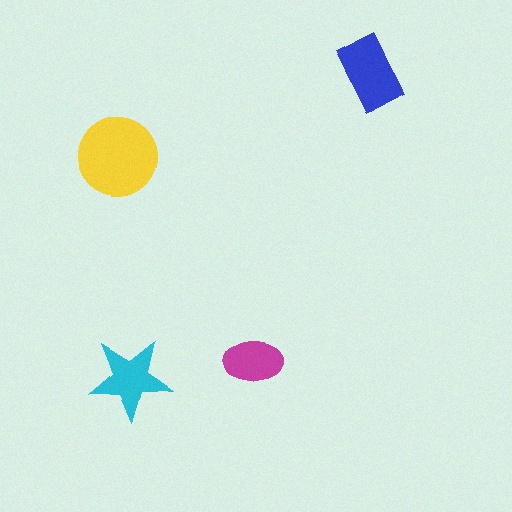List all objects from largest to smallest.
The yellow circle, the blue rectangle, the cyan star, the magenta ellipse.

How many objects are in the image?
There are 4 objects in the image.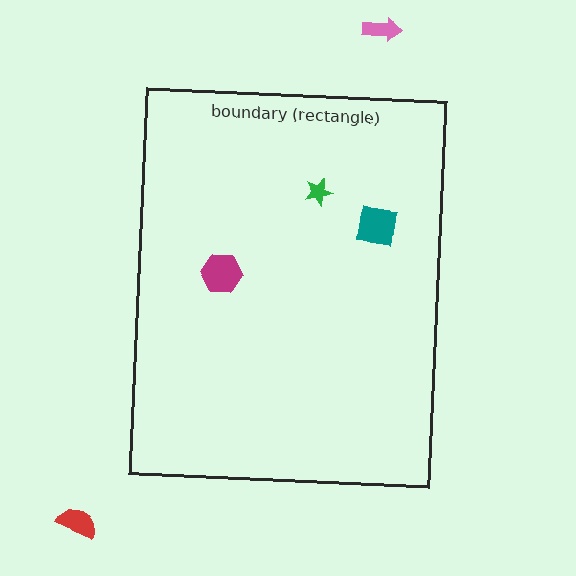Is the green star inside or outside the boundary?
Inside.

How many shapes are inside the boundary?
3 inside, 2 outside.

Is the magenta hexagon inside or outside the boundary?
Inside.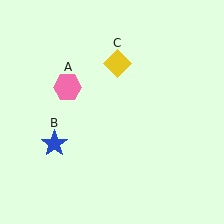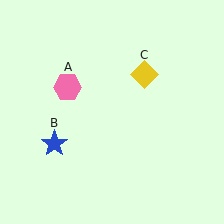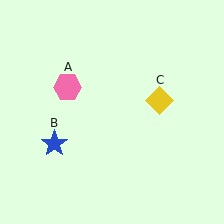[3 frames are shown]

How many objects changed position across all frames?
1 object changed position: yellow diamond (object C).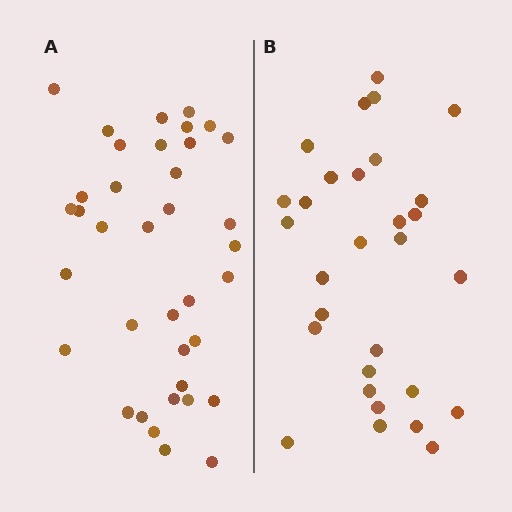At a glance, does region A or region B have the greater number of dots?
Region A (the left region) has more dots.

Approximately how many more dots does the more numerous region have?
Region A has roughly 8 or so more dots than region B.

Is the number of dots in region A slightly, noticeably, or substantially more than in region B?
Region A has only slightly more — the two regions are fairly close. The ratio is roughly 1.2 to 1.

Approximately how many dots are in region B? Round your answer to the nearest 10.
About 30 dots.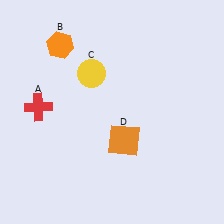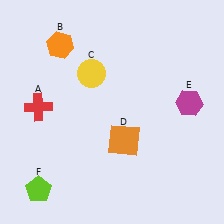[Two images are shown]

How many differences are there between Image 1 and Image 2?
There are 2 differences between the two images.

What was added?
A magenta hexagon (E), a lime pentagon (F) were added in Image 2.